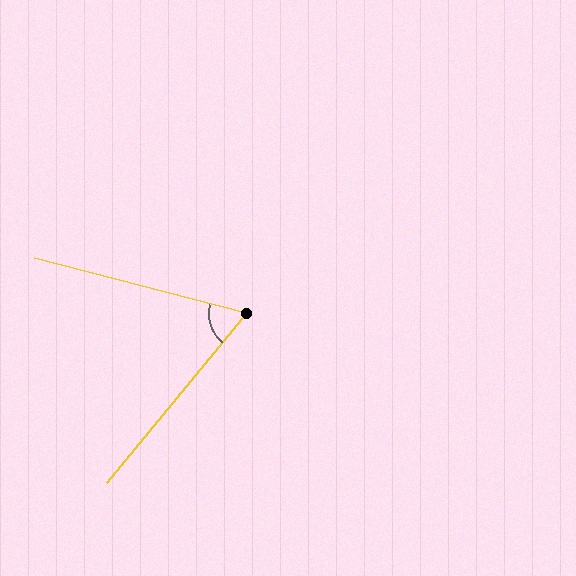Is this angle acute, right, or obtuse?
It is acute.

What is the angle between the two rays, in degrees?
Approximately 65 degrees.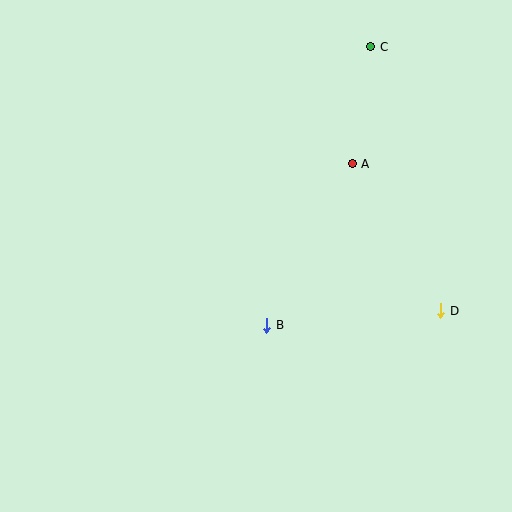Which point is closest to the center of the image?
Point B at (267, 325) is closest to the center.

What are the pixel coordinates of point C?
Point C is at (371, 47).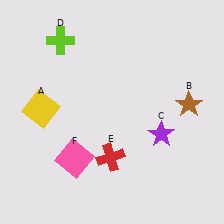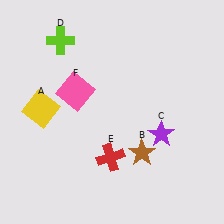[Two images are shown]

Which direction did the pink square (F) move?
The pink square (F) moved up.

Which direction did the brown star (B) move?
The brown star (B) moved down.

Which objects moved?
The objects that moved are: the brown star (B), the pink square (F).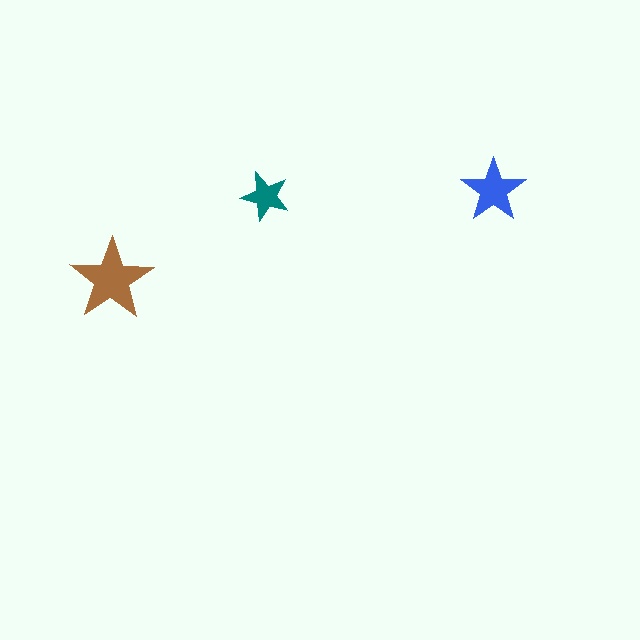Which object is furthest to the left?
The brown star is leftmost.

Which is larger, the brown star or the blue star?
The brown one.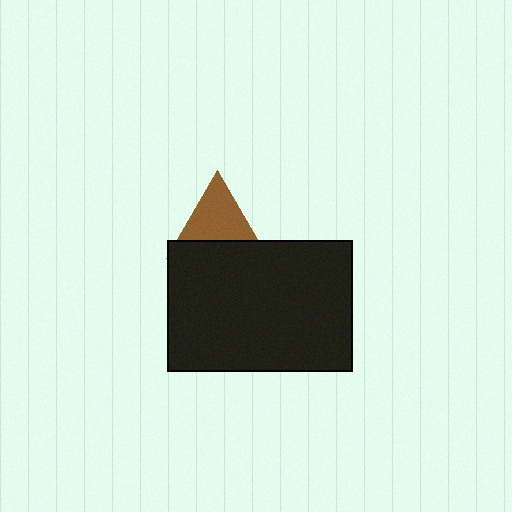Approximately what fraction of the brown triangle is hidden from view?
Roughly 40% of the brown triangle is hidden behind the black rectangle.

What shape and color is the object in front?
The object in front is a black rectangle.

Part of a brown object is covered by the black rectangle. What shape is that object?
It is a triangle.